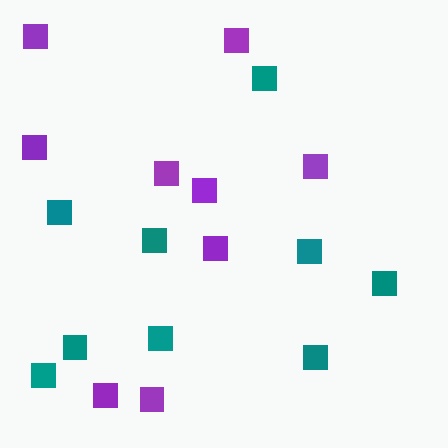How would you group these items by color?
There are 2 groups: one group of teal squares (9) and one group of purple squares (9).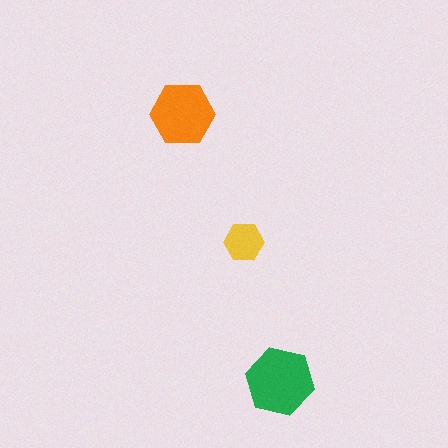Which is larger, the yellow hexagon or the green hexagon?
The green one.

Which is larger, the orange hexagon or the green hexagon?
The green one.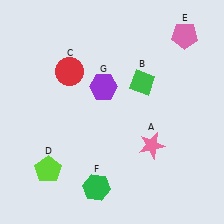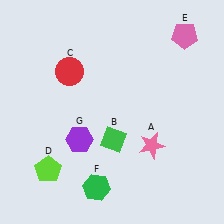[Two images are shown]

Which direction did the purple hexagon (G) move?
The purple hexagon (G) moved down.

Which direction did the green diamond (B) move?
The green diamond (B) moved down.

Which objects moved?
The objects that moved are: the green diamond (B), the purple hexagon (G).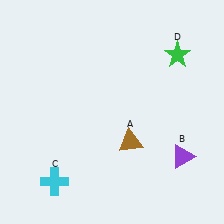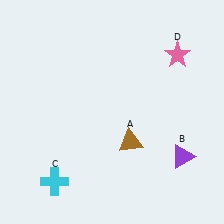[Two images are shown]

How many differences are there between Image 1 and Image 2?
There is 1 difference between the two images.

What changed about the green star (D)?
In Image 1, D is green. In Image 2, it changed to pink.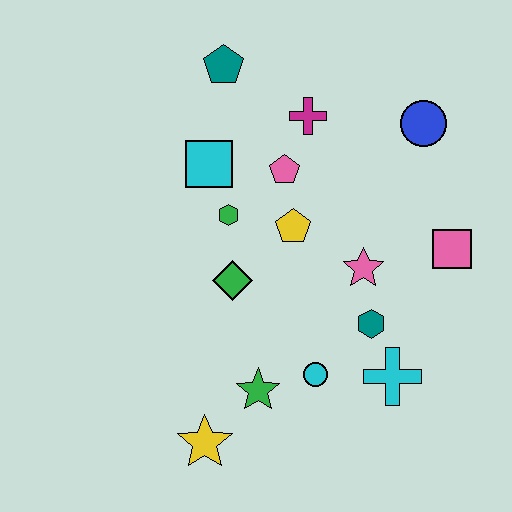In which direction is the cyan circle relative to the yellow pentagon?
The cyan circle is below the yellow pentagon.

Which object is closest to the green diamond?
The green hexagon is closest to the green diamond.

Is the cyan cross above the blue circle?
No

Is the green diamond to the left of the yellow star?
No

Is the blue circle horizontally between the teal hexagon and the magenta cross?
No